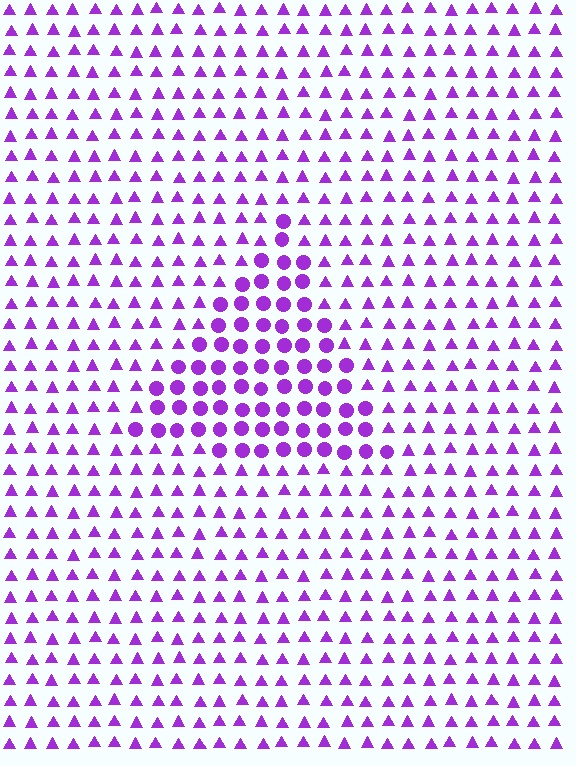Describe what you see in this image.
The image is filled with small purple elements arranged in a uniform grid. A triangle-shaped region contains circles, while the surrounding area contains triangles. The boundary is defined purely by the change in element shape.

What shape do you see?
I see a triangle.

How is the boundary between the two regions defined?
The boundary is defined by a change in element shape: circles inside vs. triangles outside. All elements share the same color and spacing.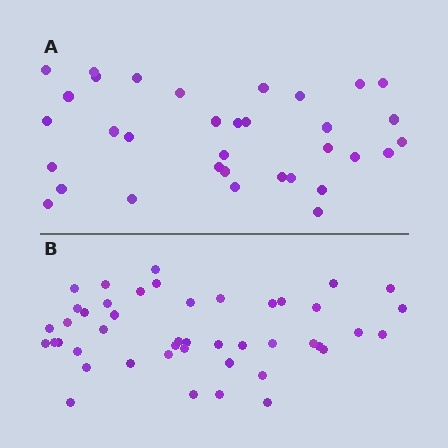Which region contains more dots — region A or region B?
Region B (the bottom region) has more dots.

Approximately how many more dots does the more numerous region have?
Region B has roughly 12 or so more dots than region A.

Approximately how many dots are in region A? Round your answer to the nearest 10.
About 30 dots. (The exact count is 34, which rounds to 30.)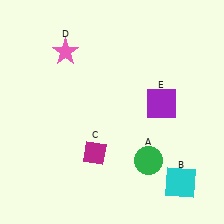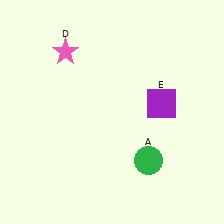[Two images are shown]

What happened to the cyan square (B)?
The cyan square (B) was removed in Image 2. It was in the bottom-right area of Image 1.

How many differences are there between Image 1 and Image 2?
There are 2 differences between the two images.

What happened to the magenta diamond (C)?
The magenta diamond (C) was removed in Image 2. It was in the bottom-left area of Image 1.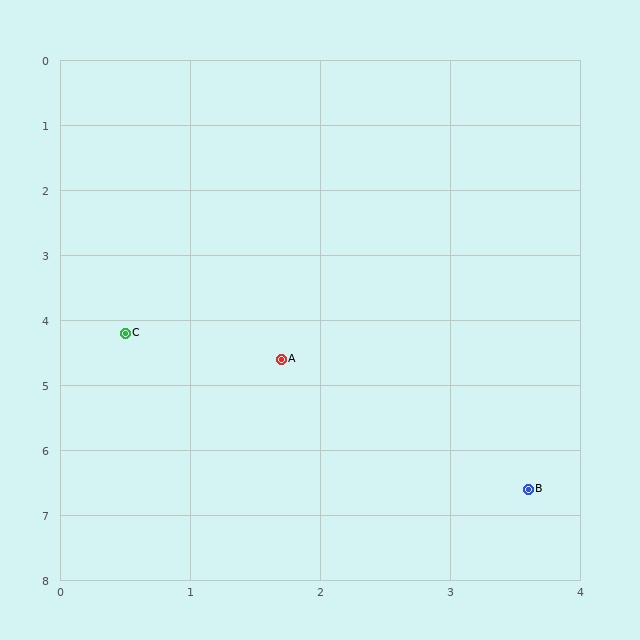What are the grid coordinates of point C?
Point C is at approximately (0.5, 4.2).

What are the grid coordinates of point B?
Point B is at approximately (3.6, 6.6).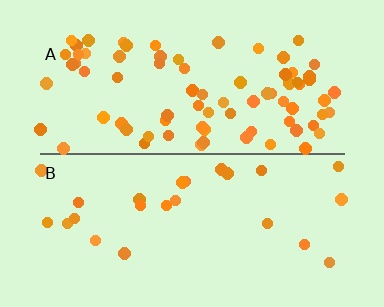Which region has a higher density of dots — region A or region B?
A (the top).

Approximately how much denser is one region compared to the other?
Approximately 3.3× — region A over region B.